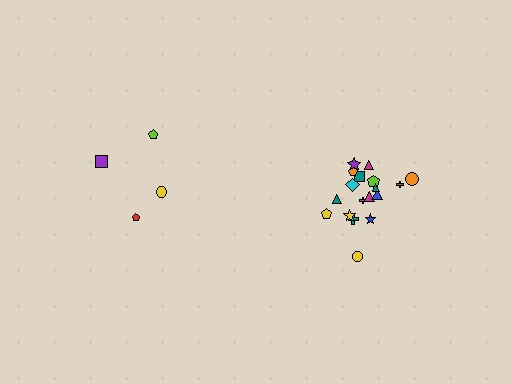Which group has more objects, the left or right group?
The right group.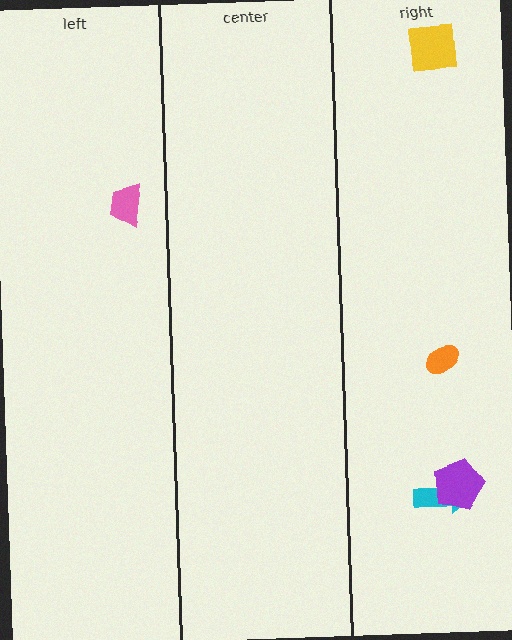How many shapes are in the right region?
4.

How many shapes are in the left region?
1.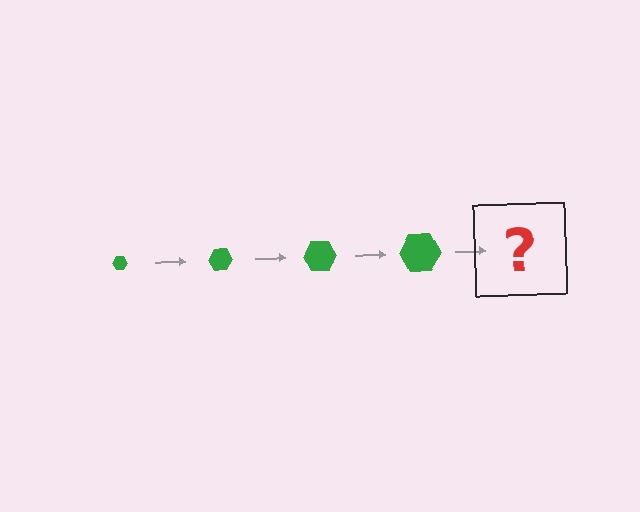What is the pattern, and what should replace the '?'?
The pattern is that the hexagon gets progressively larger each step. The '?' should be a green hexagon, larger than the previous one.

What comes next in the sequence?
The next element should be a green hexagon, larger than the previous one.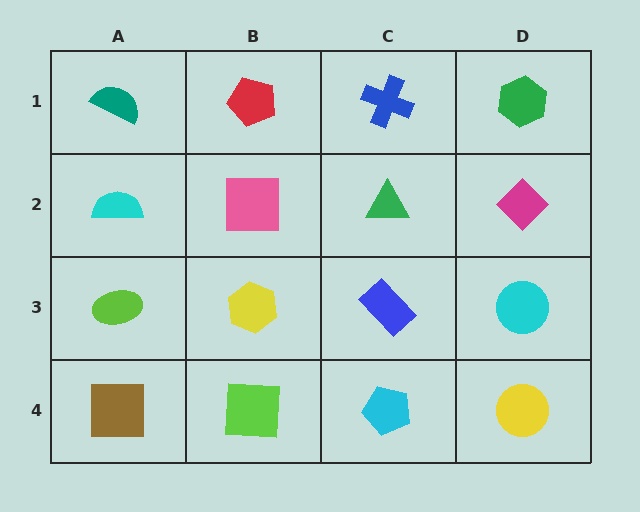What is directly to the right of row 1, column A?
A red pentagon.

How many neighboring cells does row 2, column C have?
4.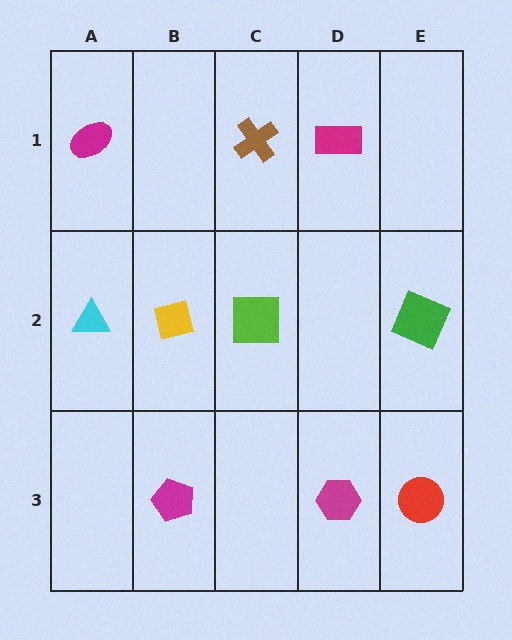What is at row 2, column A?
A cyan triangle.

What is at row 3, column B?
A magenta pentagon.